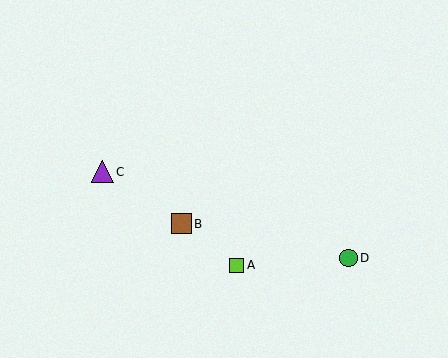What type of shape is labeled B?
Shape B is a brown square.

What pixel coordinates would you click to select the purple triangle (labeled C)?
Click at (103, 172) to select the purple triangle C.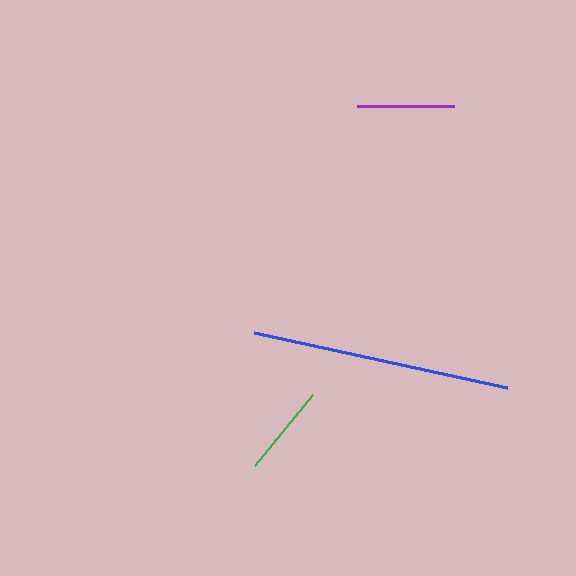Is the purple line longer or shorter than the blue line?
The blue line is longer than the purple line.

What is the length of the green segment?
The green segment is approximately 92 pixels long.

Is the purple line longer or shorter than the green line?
The purple line is longer than the green line.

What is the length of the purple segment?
The purple segment is approximately 98 pixels long.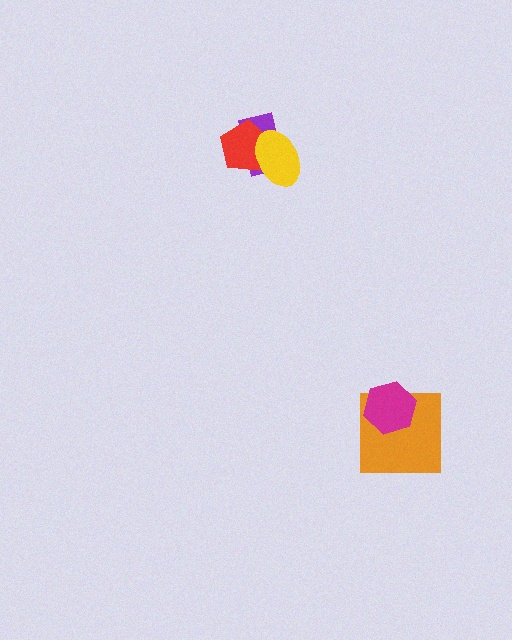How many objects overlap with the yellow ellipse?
2 objects overlap with the yellow ellipse.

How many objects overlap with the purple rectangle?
2 objects overlap with the purple rectangle.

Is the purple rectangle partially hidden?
Yes, it is partially covered by another shape.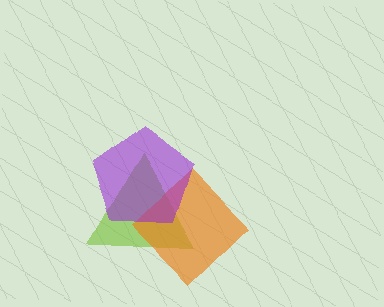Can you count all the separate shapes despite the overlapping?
Yes, there are 3 separate shapes.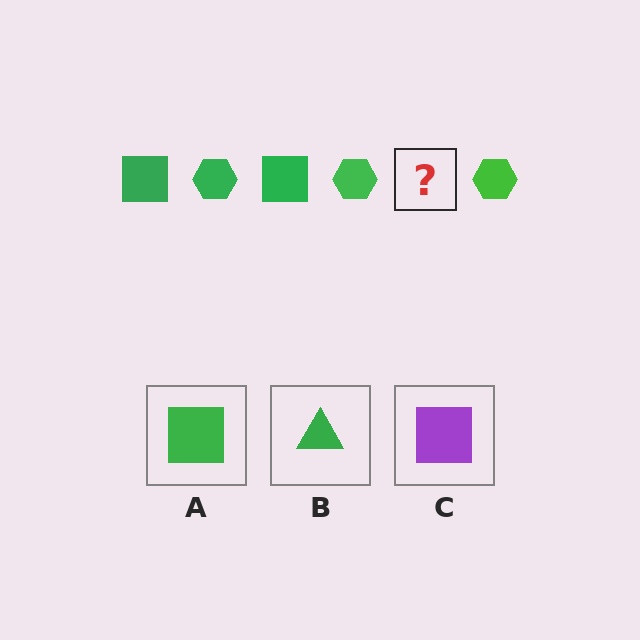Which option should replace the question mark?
Option A.